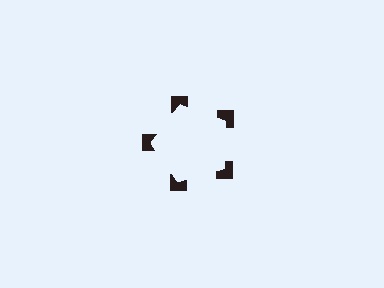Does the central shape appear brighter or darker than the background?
It typically appears slightly brighter than the background, even though no actual brightness change is drawn.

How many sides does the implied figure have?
5 sides.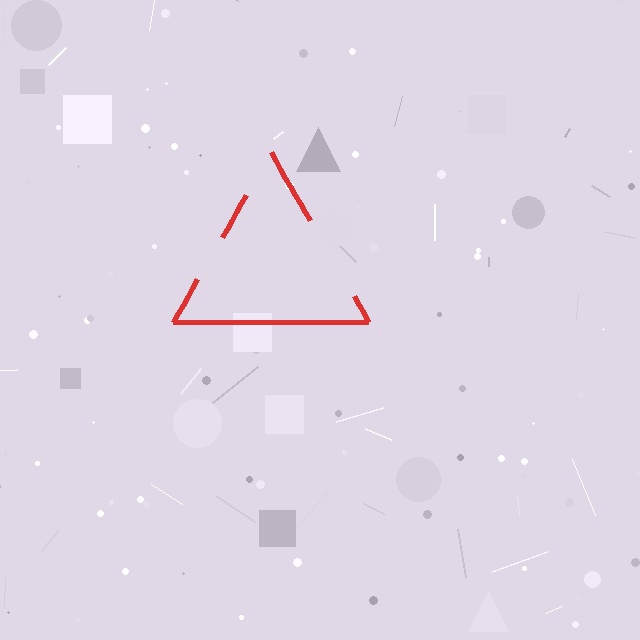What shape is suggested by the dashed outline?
The dashed outline suggests a triangle.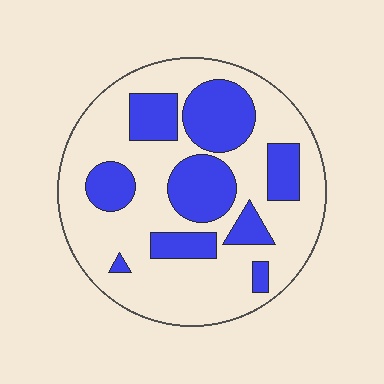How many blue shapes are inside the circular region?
9.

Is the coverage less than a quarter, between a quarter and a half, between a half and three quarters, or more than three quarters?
Between a quarter and a half.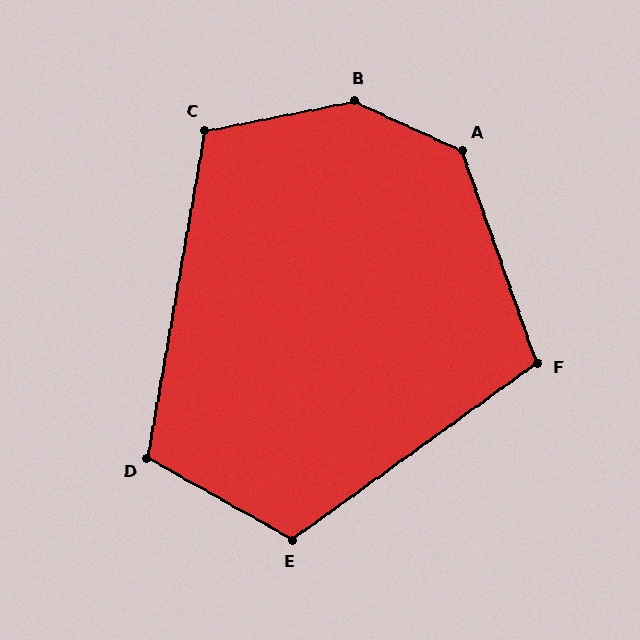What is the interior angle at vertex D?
Approximately 109 degrees (obtuse).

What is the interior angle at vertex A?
Approximately 134 degrees (obtuse).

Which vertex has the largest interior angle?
B, at approximately 144 degrees.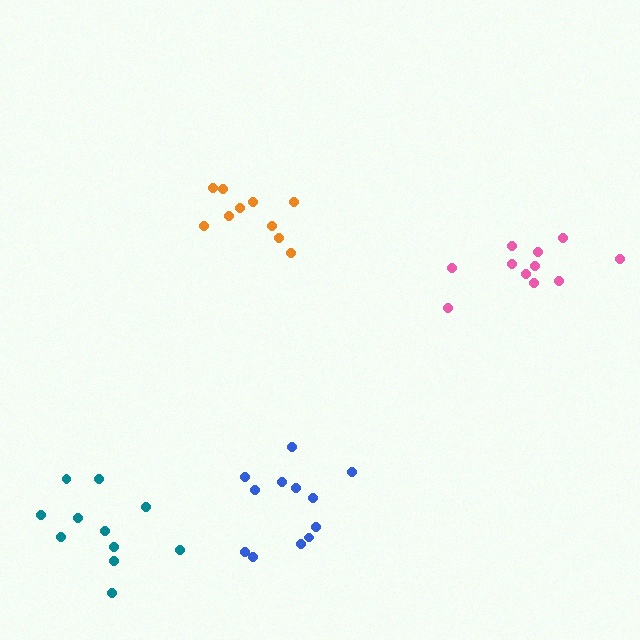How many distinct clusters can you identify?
There are 4 distinct clusters.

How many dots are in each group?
Group 1: 12 dots, Group 2: 11 dots, Group 3: 10 dots, Group 4: 11 dots (44 total).